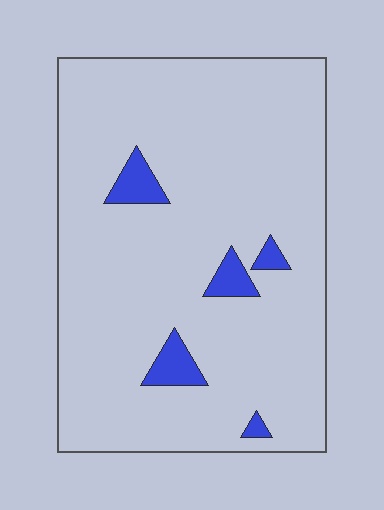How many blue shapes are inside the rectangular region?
5.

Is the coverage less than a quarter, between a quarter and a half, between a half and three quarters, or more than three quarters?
Less than a quarter.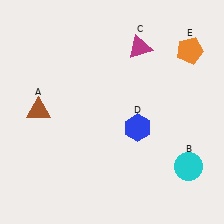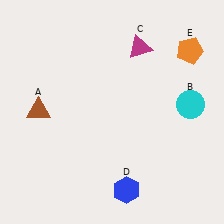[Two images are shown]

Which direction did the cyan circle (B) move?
The cyan circle (B) moved up.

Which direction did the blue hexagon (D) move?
The blue hexagon (D) moved down.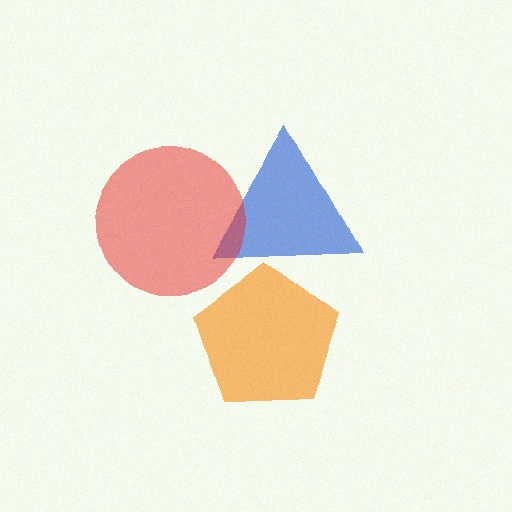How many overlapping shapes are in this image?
There are 3 overlapping shapes in the image.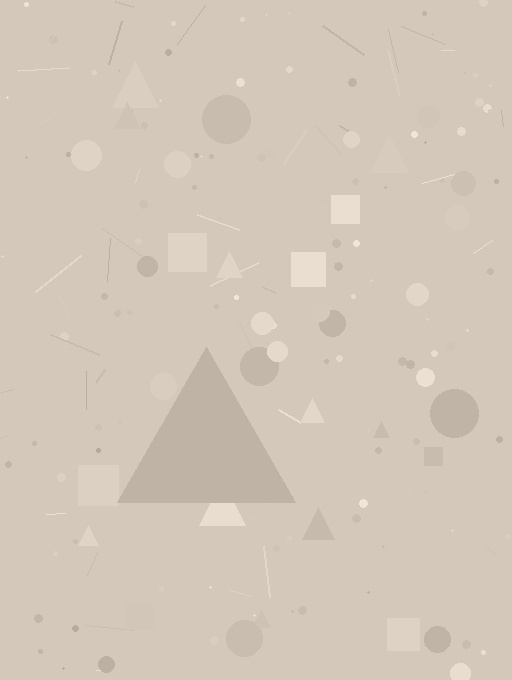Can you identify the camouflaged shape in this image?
The camouflaged shape is a triangle.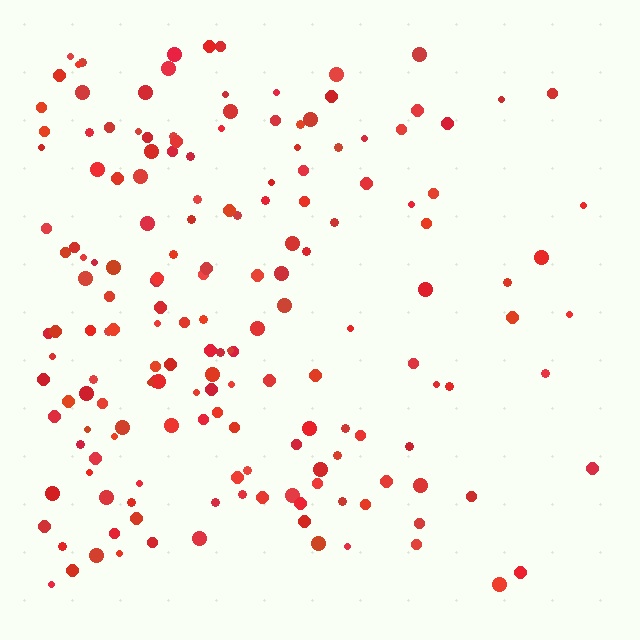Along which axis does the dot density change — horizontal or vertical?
Horizontal.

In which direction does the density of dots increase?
From right to left, with the left side densest.